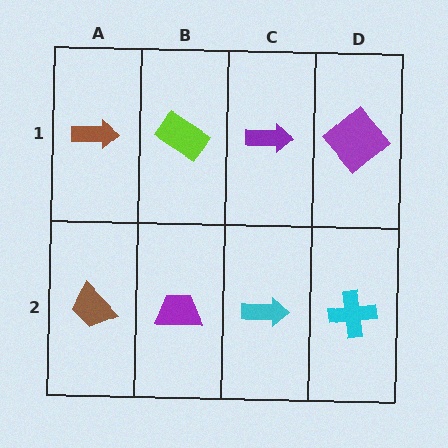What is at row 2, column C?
A cyan arrow.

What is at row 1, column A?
A brown arrow.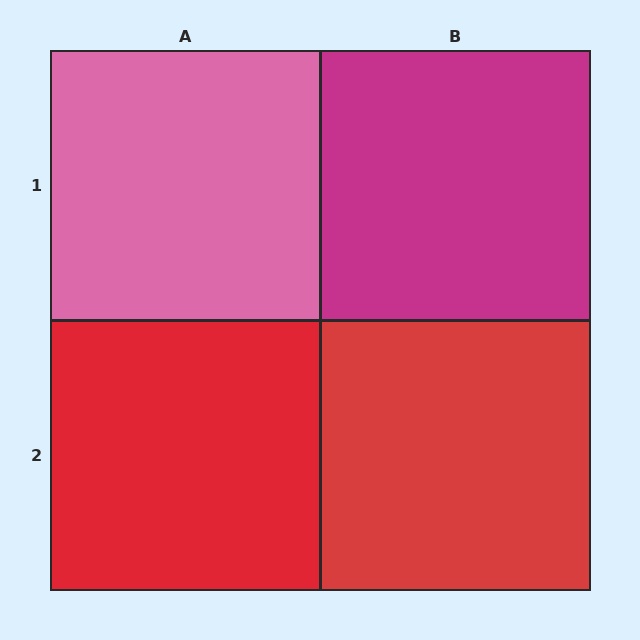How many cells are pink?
1 cell is pink.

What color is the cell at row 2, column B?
Red.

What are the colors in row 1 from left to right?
Pink, magenta.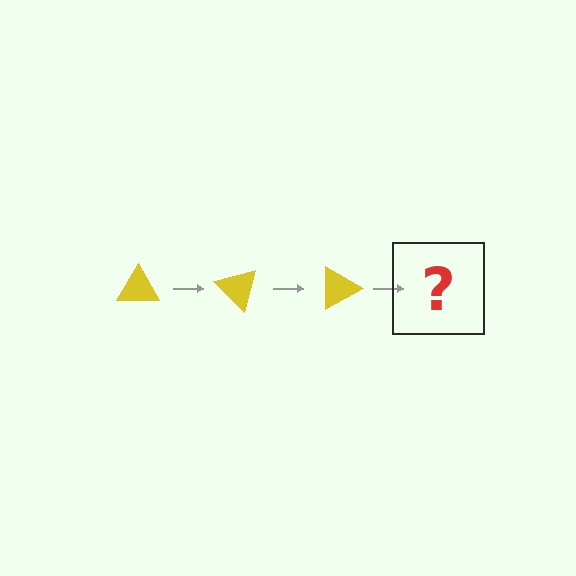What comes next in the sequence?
The next element should be a yellow triangle rotated 135 degrees.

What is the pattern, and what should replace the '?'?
The pattern is that the triangle rotates 45 degrees each step. The '?' should be a yellow triangle rotated 135 degrees.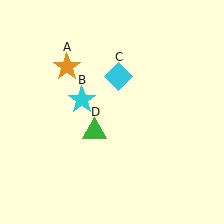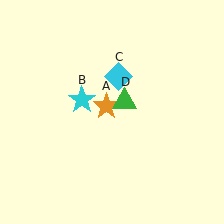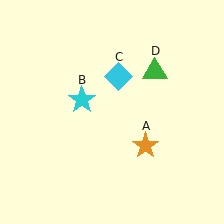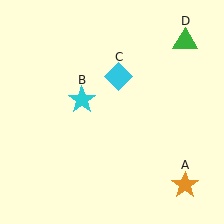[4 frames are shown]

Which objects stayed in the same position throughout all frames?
Cyan star (object B) and cyan diamond (object C) remained stationary.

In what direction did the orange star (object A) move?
The orange star (object A) moved down and to the right.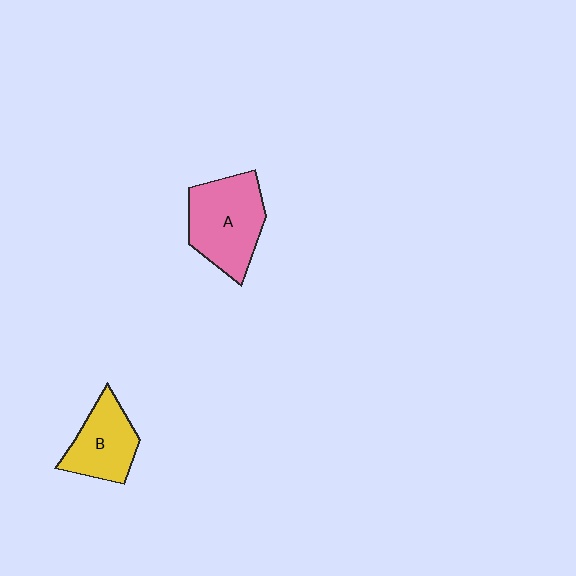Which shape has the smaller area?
Shape B (yellow).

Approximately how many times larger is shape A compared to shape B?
Approximately 1.4 times.